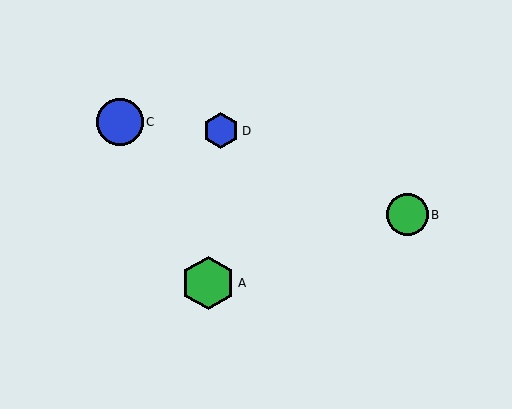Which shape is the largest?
The green hexagon (labeled A) is the largest.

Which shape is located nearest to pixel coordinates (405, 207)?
The green circle (labeled B) at (407, 215) is nearest to that location.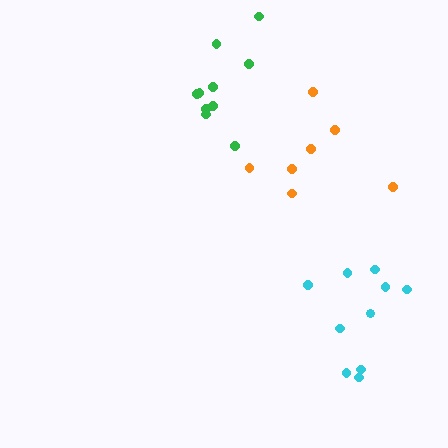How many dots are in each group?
Group 1: 10 dots, Group 2: 7 dots, Group 3: 10 dots (27 total).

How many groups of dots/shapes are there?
There are 3 groups.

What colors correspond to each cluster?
The clusters are colored: cyan, orange, green.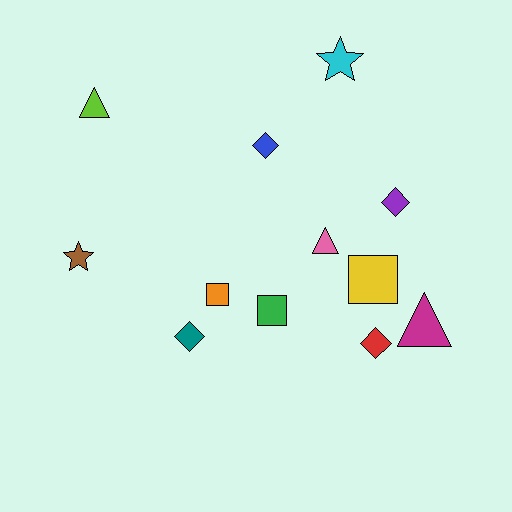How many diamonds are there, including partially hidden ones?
There are 4 diamonds.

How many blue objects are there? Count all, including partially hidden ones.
There is 1 blue object.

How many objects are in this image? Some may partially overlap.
There are 12 objects.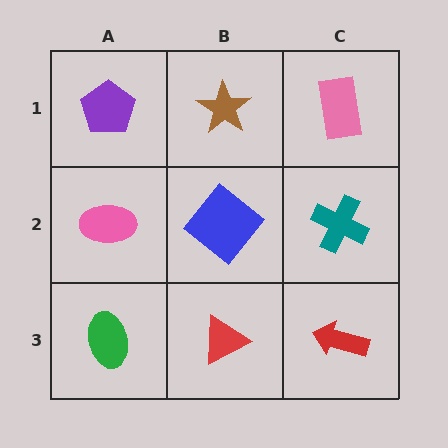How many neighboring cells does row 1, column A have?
2.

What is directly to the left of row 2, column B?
A pink ellipse.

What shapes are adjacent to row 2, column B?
A brown star (row 1, column B), a red triangle (row 3, column B), a pink ellipse (row 2, column A), a teal cross (row 2, column C).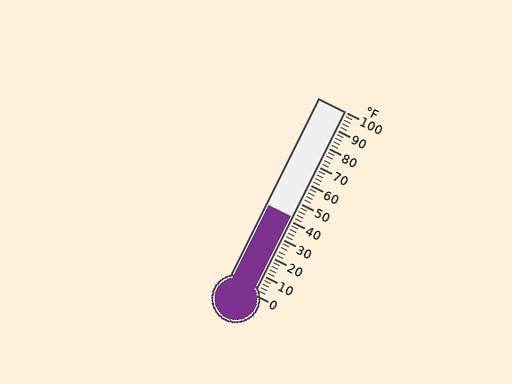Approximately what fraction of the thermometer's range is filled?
The thermometer is filled to approximately 40% of its range.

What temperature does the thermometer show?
The thermometer shows approximately 42°F.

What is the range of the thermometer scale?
The thermometer scale ranges from 0°F to 100°F.